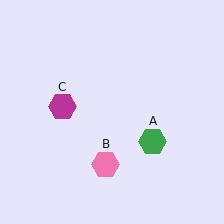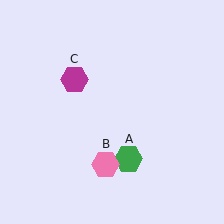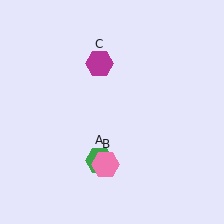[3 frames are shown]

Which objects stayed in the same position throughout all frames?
Pink hexagon (object B) remained stationary.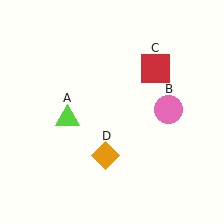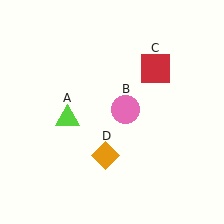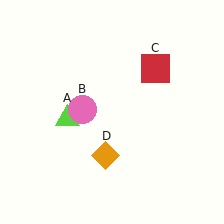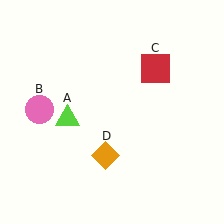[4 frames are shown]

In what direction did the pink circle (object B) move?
The pink circle (object B) moved left.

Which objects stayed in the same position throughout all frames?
Lime triangle (object A) and red square (object C) and orange diamond (object D) remained stationary.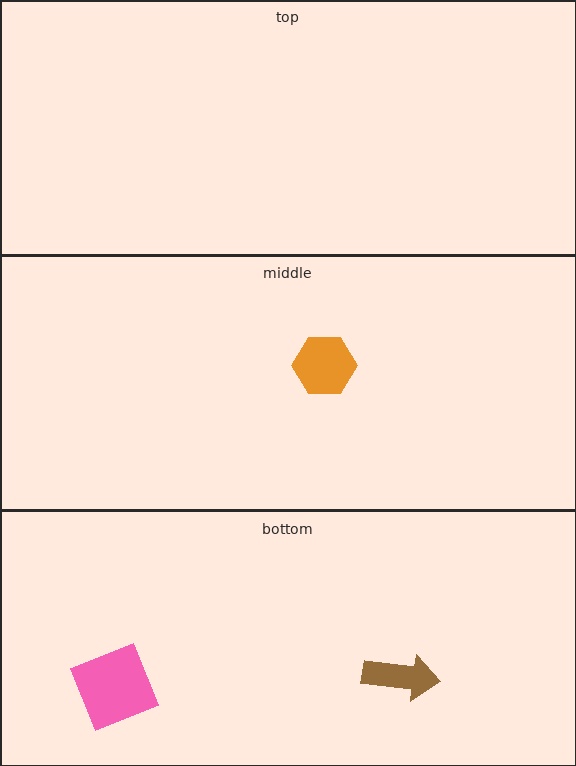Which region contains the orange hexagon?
The middle region.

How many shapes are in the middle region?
1.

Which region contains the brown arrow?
The bottom region.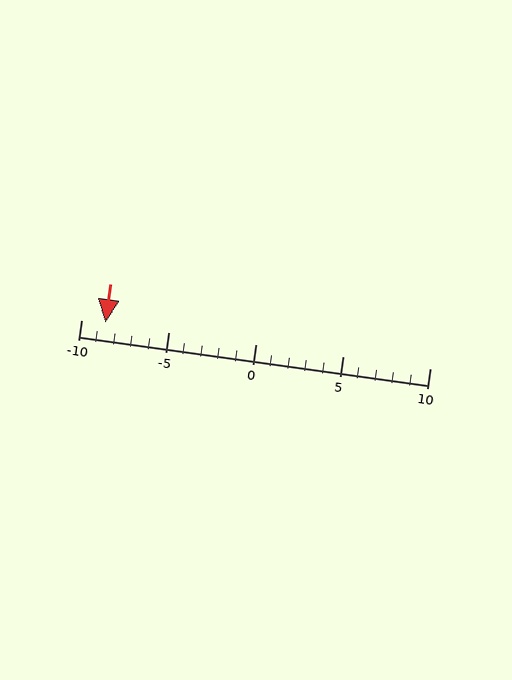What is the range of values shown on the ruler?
The ruler shows values from -10 to 10.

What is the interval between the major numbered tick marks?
The major tick marks are spaced 5 units apart.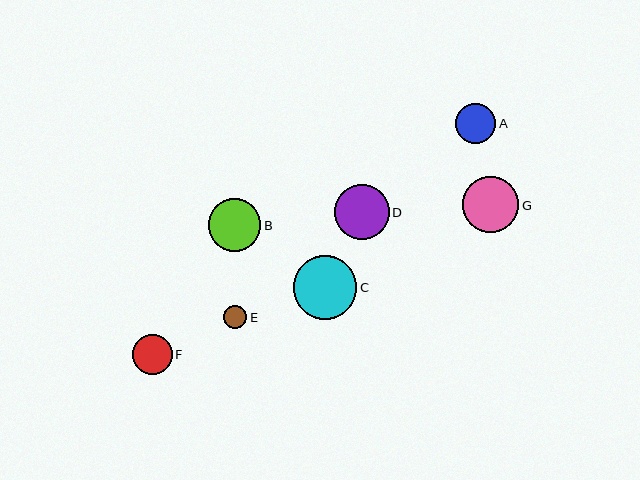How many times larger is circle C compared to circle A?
Circle C is approximately 1.6 times the size of circle A.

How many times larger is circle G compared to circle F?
Circle G is approximately 1.4 times the size of circle F.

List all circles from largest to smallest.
From largest to smallest: C, G, D, B, A, F, E.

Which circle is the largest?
Circle C is the largest with a size of approximately 63 pixels.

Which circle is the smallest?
Circle E is the smallest with a size of approximately 23 pixels.